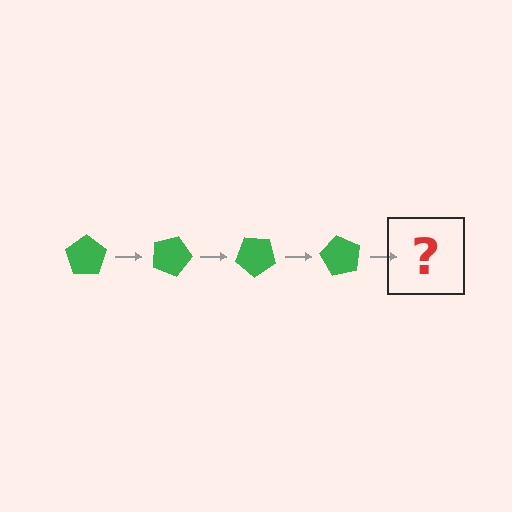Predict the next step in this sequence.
The next step is a green pentagon rotated 80 degrees.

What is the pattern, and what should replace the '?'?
The pattern is that the pentagon rotates 20 degrees each step. The '?' should be a green pentagon rotated 80 degrees.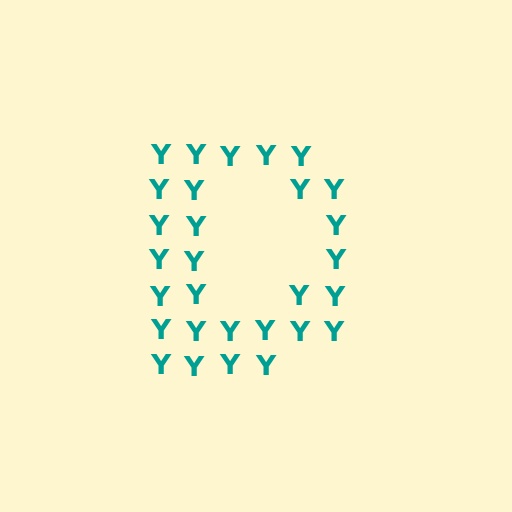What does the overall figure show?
The overall figure shows the letter D.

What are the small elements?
The small elements are letter Y's.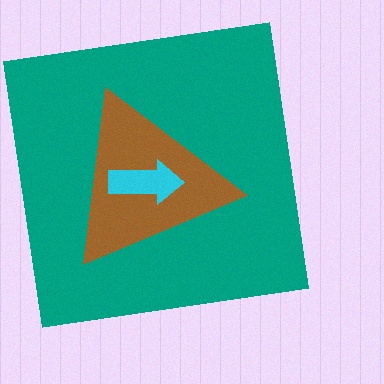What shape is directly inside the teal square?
The brown triangle.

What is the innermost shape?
The cyan arrow.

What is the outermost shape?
The teal square.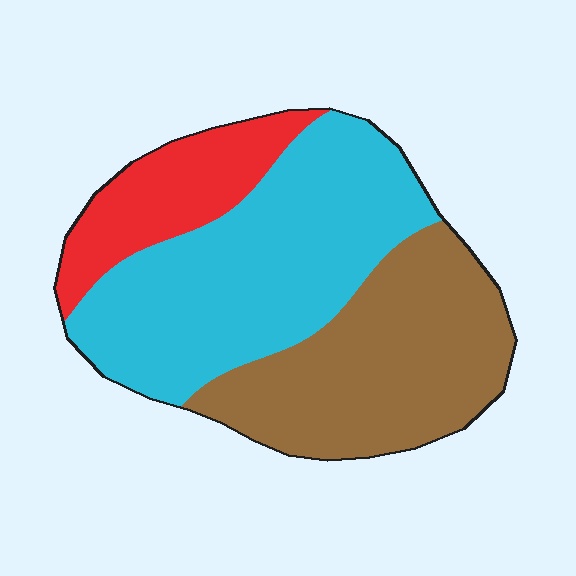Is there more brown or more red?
Brown.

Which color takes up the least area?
Red, at roughly 15%.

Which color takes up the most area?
Cyan, at roughly 45%.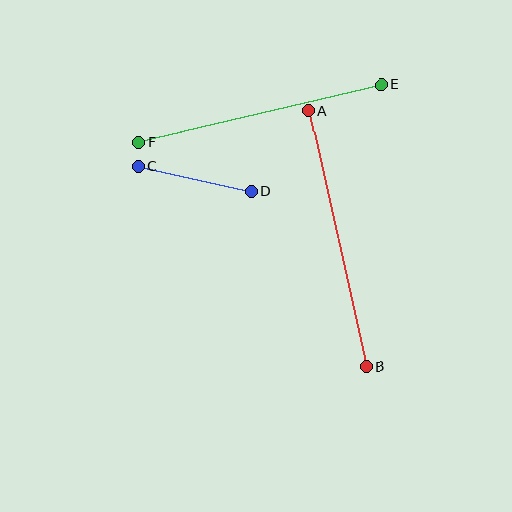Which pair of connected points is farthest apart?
Points A and B are farthest apart.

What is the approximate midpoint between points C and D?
The midpoint is at approximately (194, 179) pixels.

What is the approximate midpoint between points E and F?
The midpoint is at approximately (260, 114) pixels.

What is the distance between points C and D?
The distance is approximately 115 pixels.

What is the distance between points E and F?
The distance is approximately 250 pixels.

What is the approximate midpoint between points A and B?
The midpoint is at approximately (338, 239) pixels.